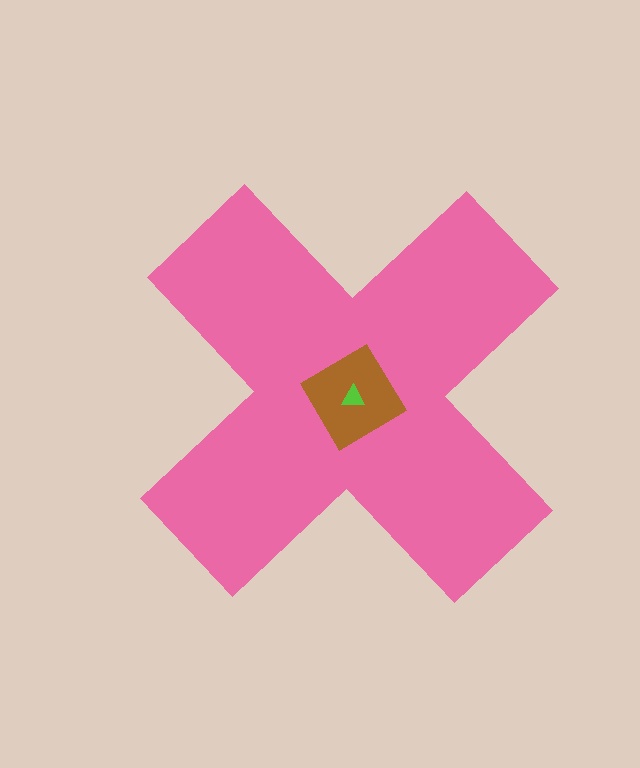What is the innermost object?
The lime triangle.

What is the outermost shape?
The pink cross.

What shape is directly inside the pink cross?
The brown diamond.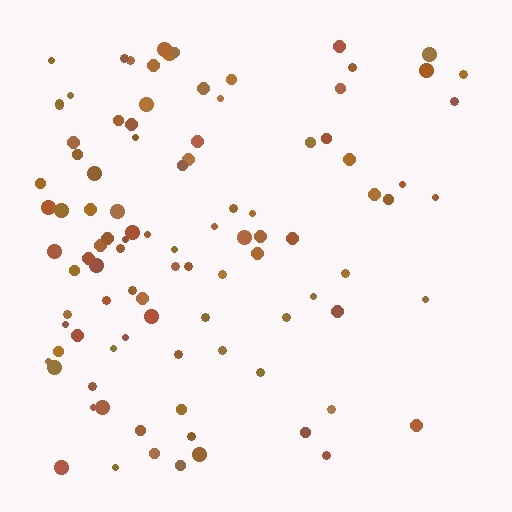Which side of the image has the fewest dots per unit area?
The right.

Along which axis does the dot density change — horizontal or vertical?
Horizontal.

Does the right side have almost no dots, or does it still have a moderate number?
Still a moderate number, just noticeably fewer than the left.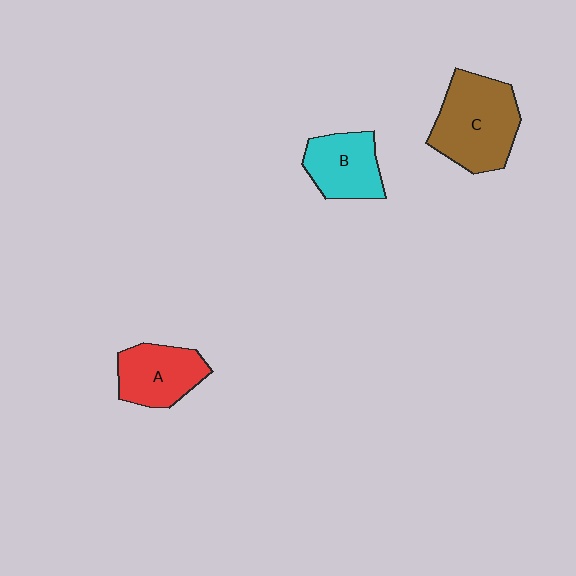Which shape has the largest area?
Shape C (brown).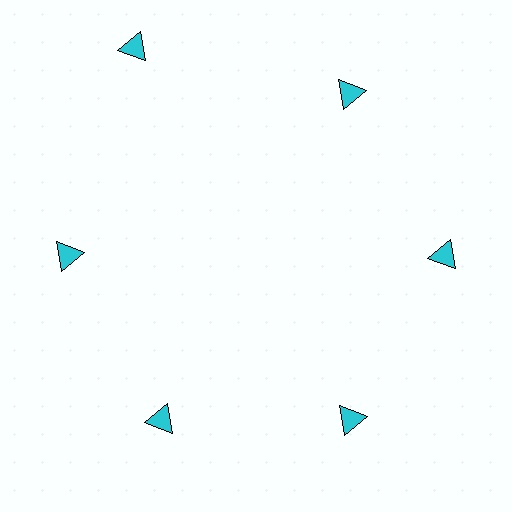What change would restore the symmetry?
The symmetry would be restored by moving it inward, back onto the ring so that all 6 triangles sit at equal angles and equal distance from the center.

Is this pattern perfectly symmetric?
No. The 6 cyan triangles are arranged in a ring, but one element near the 11 o'clock position is pushed outward from the center, breaking the 6-fold rotational symmetry.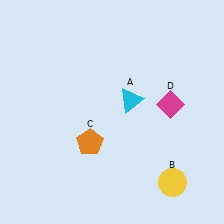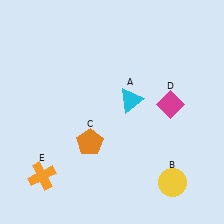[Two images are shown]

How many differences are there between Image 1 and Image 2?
There is 1 difference between the two images.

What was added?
An orange cross (E) was added in Image 2.